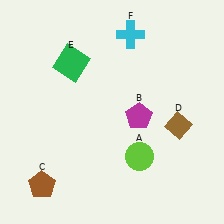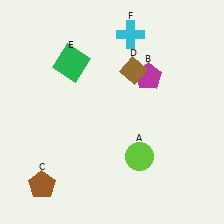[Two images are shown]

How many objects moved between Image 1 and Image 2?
2 objects moved between the two images.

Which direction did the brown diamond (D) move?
The brown diamond (D) moved up.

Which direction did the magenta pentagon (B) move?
The magenta pentagon (B) moved up.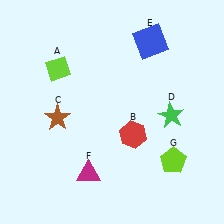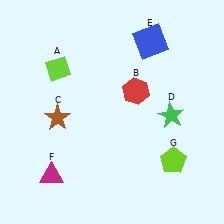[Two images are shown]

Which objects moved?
The objects that moved are: the red hexagon (B), the magenta triangle (F).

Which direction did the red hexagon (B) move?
The red hexagon (B) moved up.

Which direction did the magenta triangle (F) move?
The magenta triangle (F) moved left.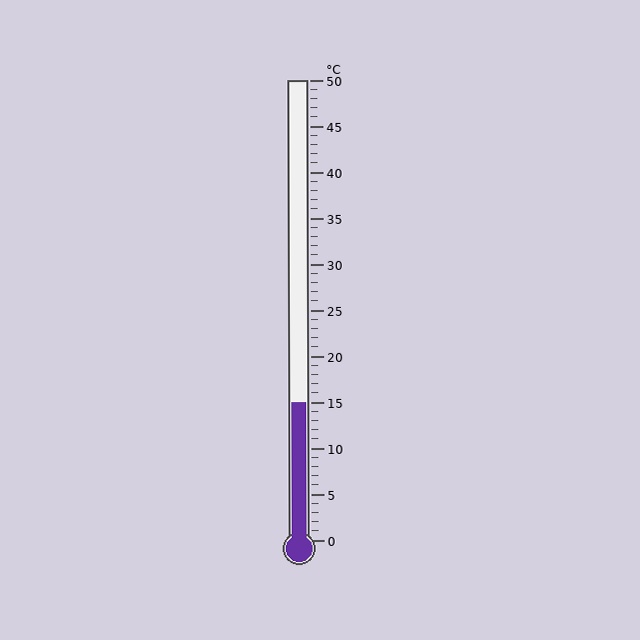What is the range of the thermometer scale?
The thermometer scale ranges from 0°C to 50°C.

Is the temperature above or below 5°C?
The temperature is above 5°C.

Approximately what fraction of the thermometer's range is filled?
The thermometer is filled to approximately 30% of its range.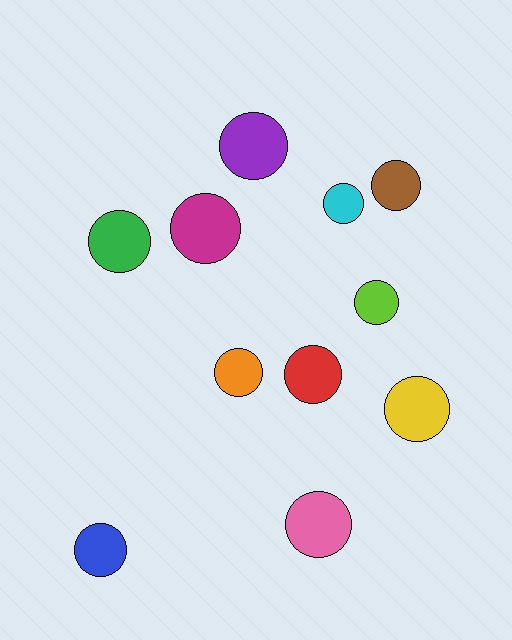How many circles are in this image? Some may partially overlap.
There are 11 circles.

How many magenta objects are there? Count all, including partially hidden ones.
There is 1 magenta object.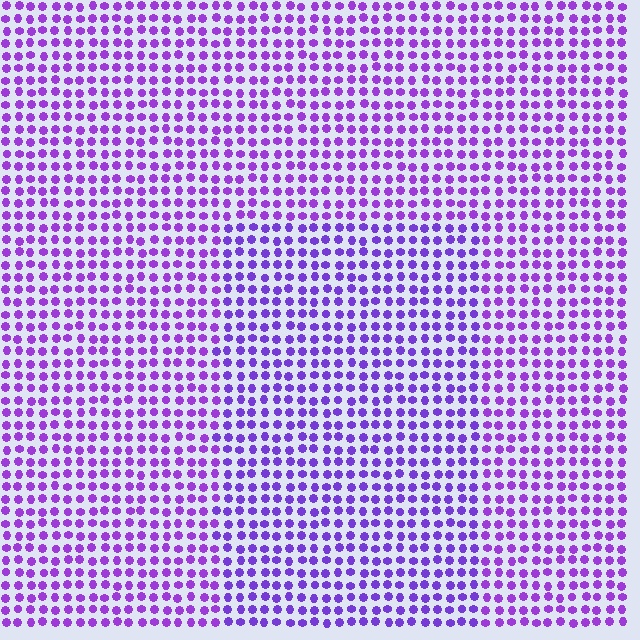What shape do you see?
I see a rectangle.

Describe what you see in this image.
The image is filled with small purple elements in a uniform arrangement. A rectangle-shaped region is visible where the elements are tinted to a slightly different hue, forming a subtle color boundary.